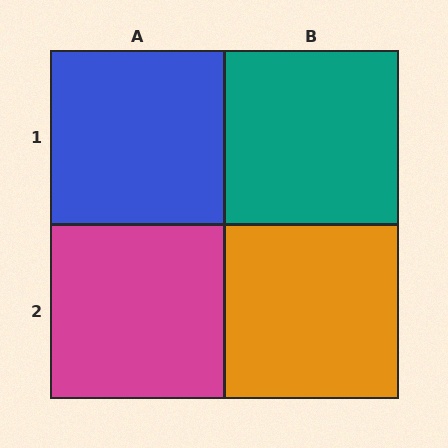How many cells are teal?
1 cell is teal.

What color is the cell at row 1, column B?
Teal.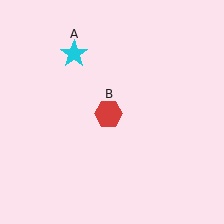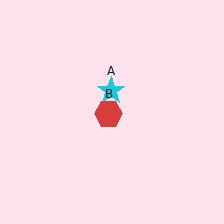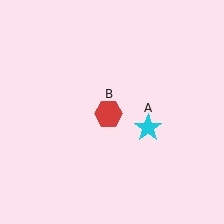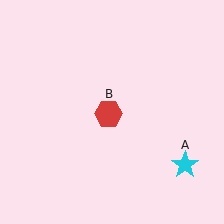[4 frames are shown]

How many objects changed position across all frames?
1 object changed position: cyan star (object A).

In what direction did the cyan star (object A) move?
The cyan star (object A) moved down and to the right.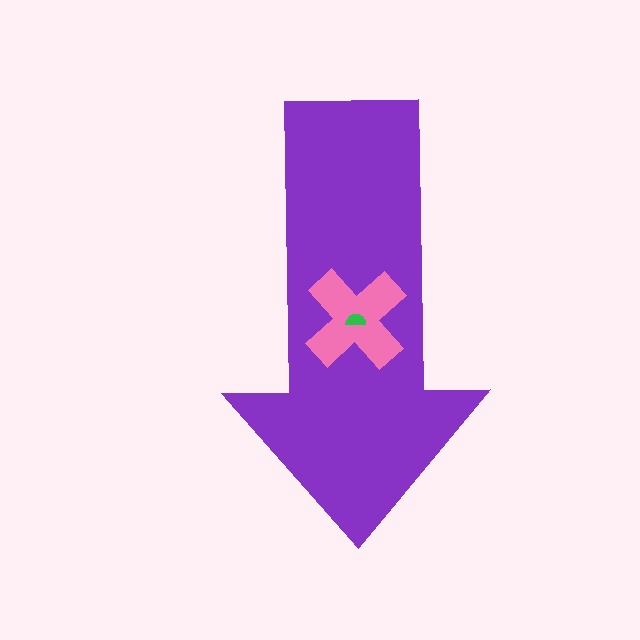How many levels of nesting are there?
3.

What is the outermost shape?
The purple arrow.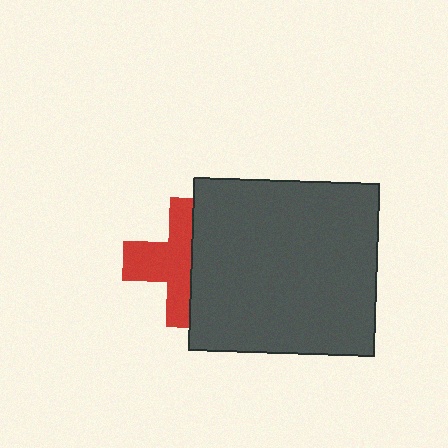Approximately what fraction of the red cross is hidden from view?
Roughly 47% of the red cross is hidden behind the dark gray rectangle.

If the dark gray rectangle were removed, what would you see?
You would see the complete red cross.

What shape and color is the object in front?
The object in front is a dark gray rectangle.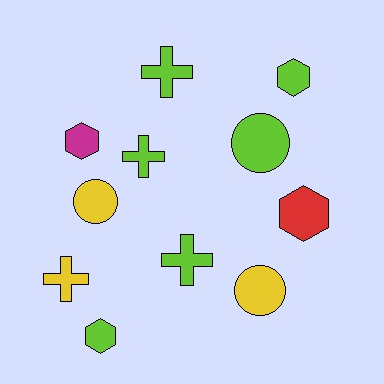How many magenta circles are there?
There are no magenta circles.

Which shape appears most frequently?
Cross, with 4 objects.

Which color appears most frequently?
Lime, with 6 objects.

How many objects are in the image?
There are 11 objects.